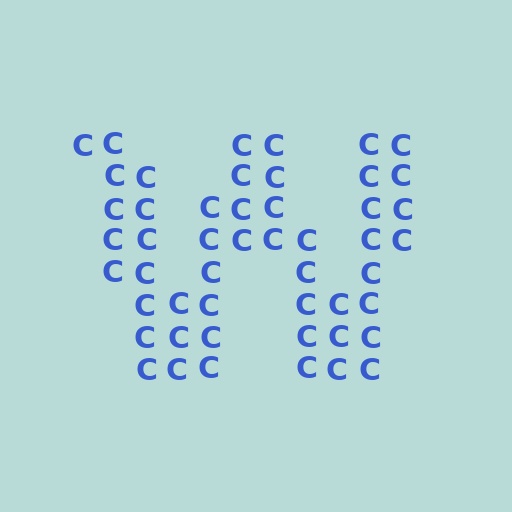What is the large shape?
The large shape is the letter W.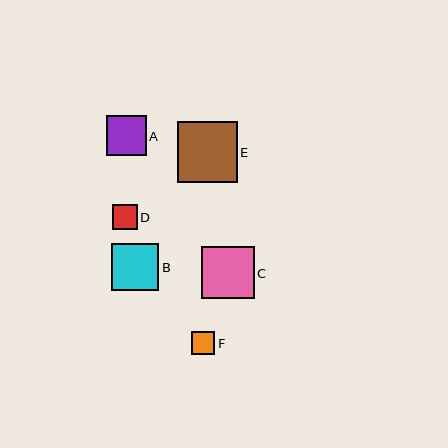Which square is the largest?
Square E is the largest with a size of approximately 60 pixels.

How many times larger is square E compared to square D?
Square E is approximately 2.4 times the size of square D.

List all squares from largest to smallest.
From largest to smallest: E, C, B, A, D, F.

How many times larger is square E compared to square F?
Square E is approximately 2.6 times the size of square F.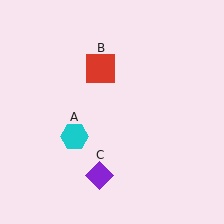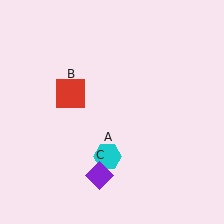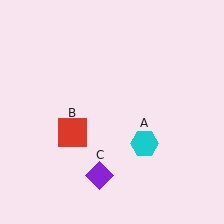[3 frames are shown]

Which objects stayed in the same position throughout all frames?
Purple diamond (object C) remained stationary.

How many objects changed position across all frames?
2 objects changed position: cyan hexagon (object A), red square (object B).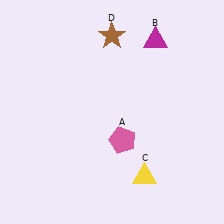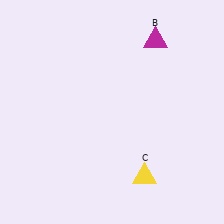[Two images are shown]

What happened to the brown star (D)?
The brown star (D) was removed in Image 2. It was in the top-left area of Image 1.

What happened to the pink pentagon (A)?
The pink pentagon (A) was removed in Image 2. It was in the bottom-right area of Image 1.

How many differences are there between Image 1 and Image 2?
There are 2 differences between the two images.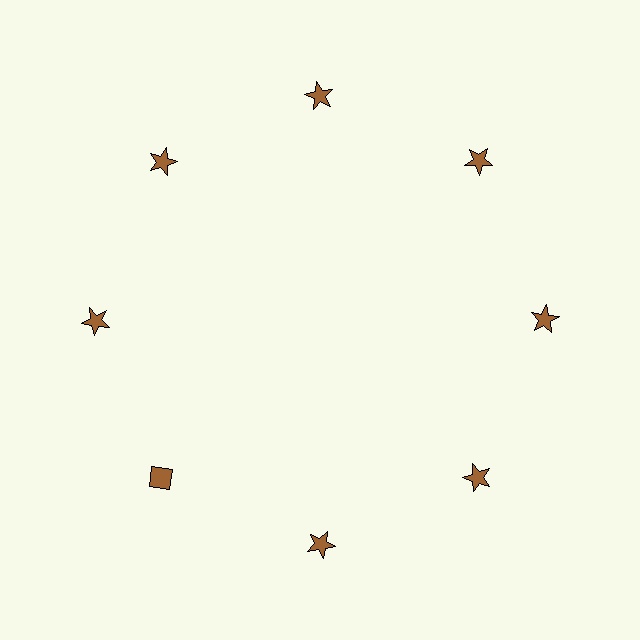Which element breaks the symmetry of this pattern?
The brown diamond at roughly the 8 o'clock position breaks the symmetry. All other shapes are brown stars.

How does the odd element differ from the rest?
It has a different shape: diamond instead of star.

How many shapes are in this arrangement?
There are 8 shapes arranged in a ring pattern.